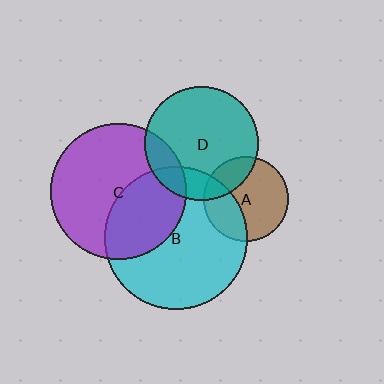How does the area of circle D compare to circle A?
Approximately 1.8 times.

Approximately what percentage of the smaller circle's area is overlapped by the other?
Approximately 15%.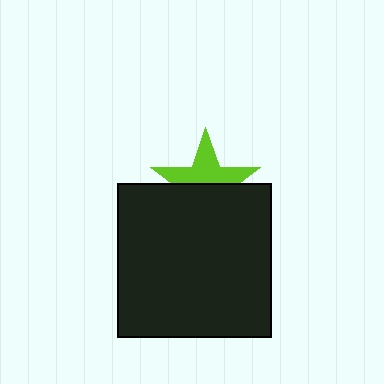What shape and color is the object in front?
The object in front is a black square.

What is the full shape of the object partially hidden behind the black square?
The partially hidden object is a lime star.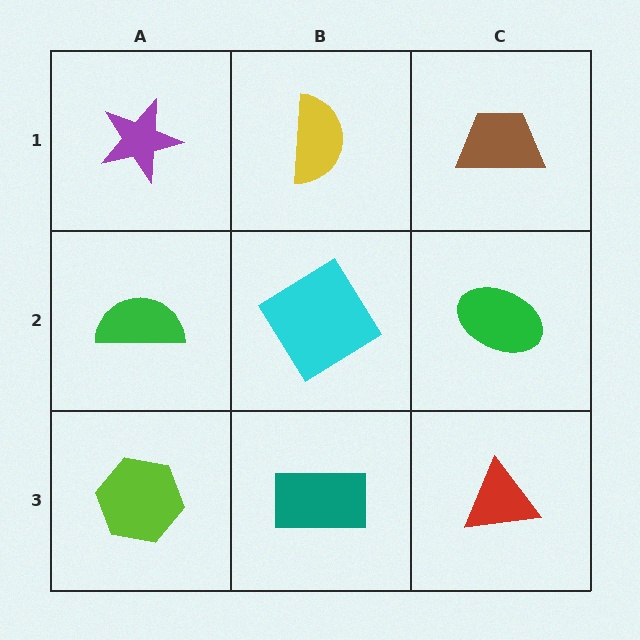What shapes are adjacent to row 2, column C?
A brown trapezoid (row 1, column C), a red triangle (row 3, column C), a cyan diamond (row 2, column B).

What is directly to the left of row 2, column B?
A green semicircle.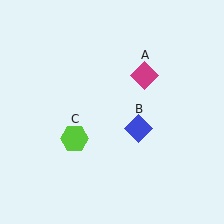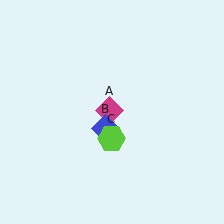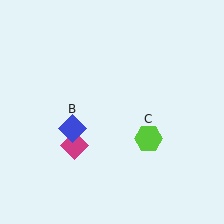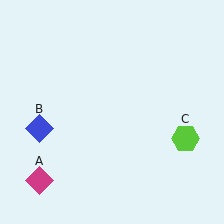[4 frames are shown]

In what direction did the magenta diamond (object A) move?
The magenta diamond (object A) moved down and to the left.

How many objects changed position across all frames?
3 objects changed position: magenta diamond (object A), blue diamond (object B), lime hexagon (object C).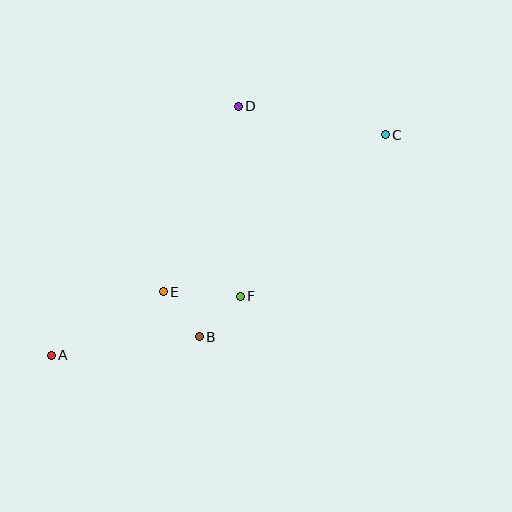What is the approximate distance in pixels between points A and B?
The distance between A and B is approximately 149 pixels.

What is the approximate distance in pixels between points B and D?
The distance between B and D is approximately 234 pixels.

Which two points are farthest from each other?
Points A and C are farthest from each other.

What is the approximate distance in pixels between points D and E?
The distance between D and E is approximately 200 pixels.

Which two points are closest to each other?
Points B and E are closest to each other.